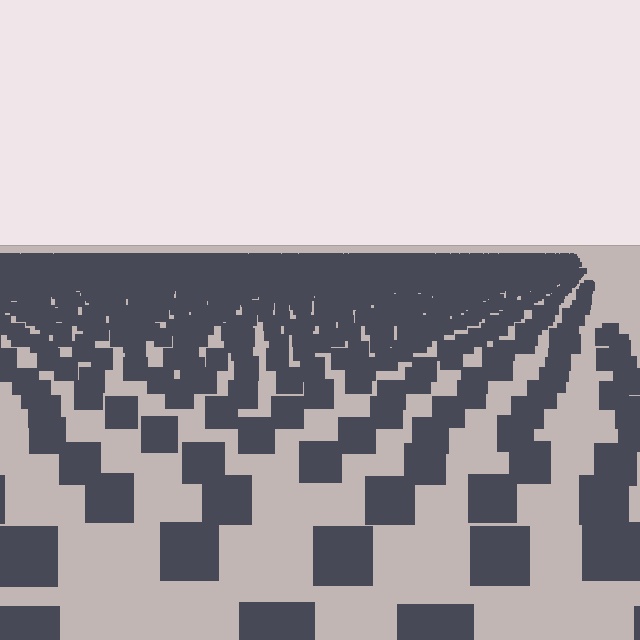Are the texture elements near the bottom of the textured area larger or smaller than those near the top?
Larger. Near the bottom, elements are closer to the viewer and appear at a bigger on-screen size.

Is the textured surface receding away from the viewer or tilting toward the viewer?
The surface is receding away from the viewer. Texture elements get smaller and denser toward the top.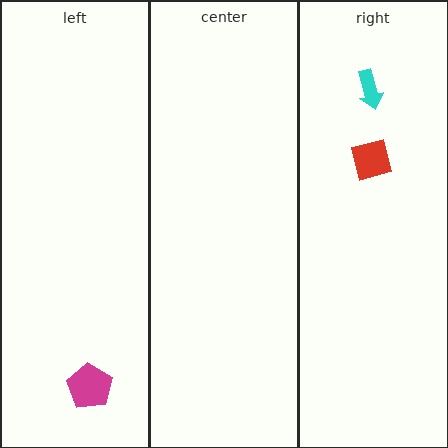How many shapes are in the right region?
2.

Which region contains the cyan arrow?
The right region.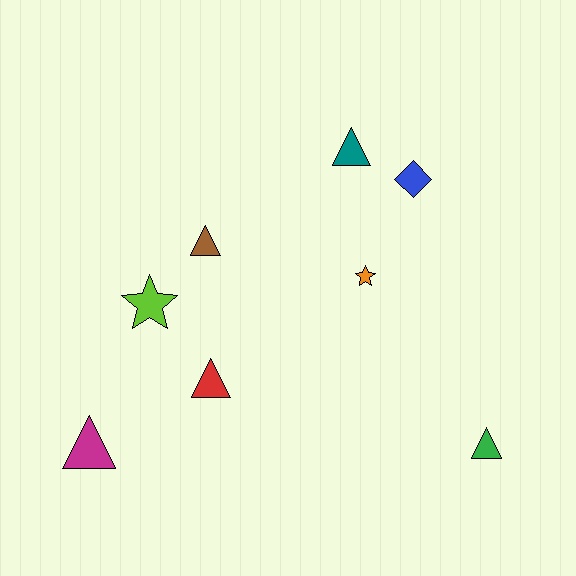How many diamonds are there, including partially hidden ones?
There is 1 diamond.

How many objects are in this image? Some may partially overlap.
There are 8 objects.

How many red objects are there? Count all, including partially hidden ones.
There is 1 red object.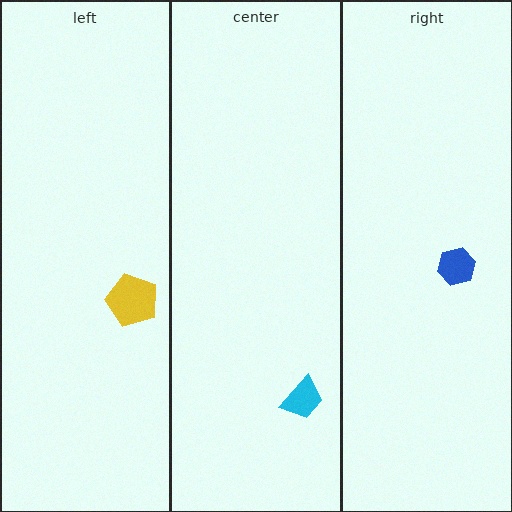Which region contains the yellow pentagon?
The left region.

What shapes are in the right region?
The blue hexagon.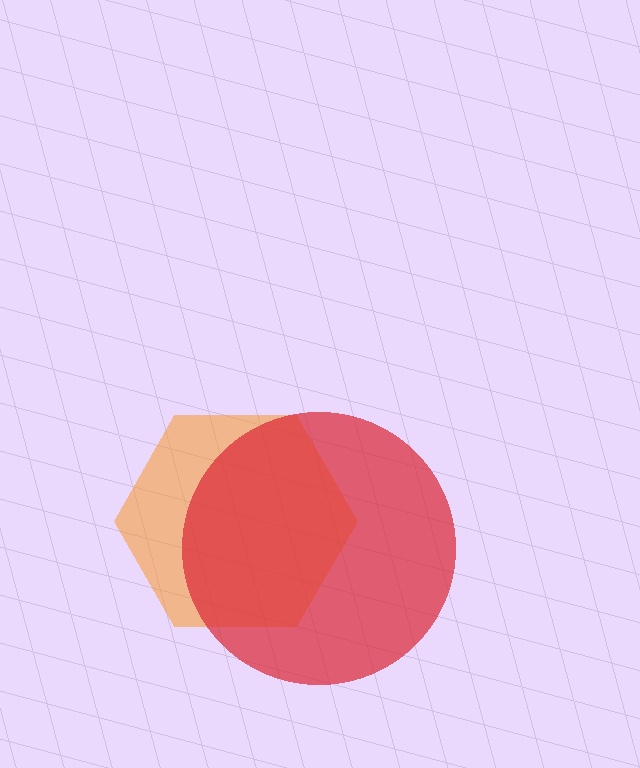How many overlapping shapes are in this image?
There are 2 overlapping shapes in the image.